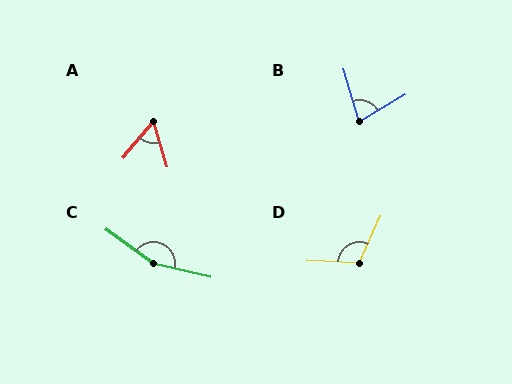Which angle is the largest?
C, at approximately 157 degrees.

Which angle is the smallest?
A, at approximately 56 degrees.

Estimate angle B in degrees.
Approximately 76 degrees.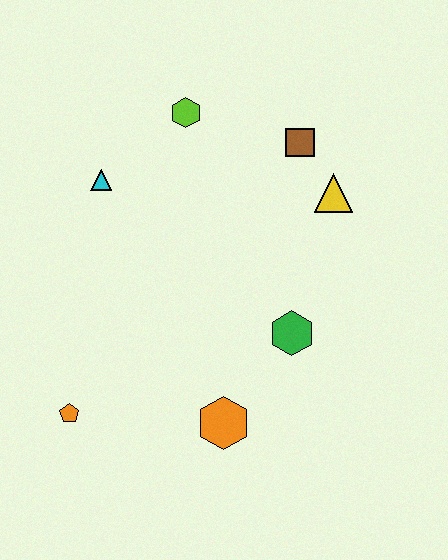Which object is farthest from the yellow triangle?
The orange pentagon is farthest from the yellow triangle.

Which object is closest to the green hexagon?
The orange hexagon is closest to the green hexagon.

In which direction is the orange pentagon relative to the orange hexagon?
The orange pentagon is to the left of the orange hexagon.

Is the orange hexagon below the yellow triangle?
Yes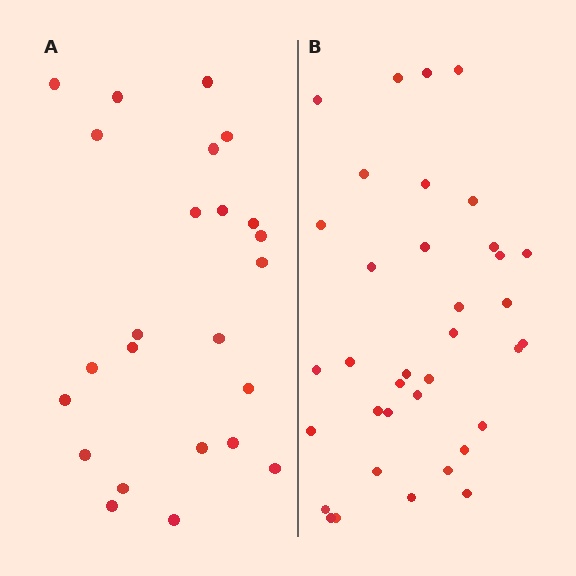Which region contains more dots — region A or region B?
Region B (the right region) has more dots.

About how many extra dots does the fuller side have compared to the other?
Region B has roughly 12 or so more dots than region A.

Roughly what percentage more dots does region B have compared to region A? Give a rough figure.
About 50% more.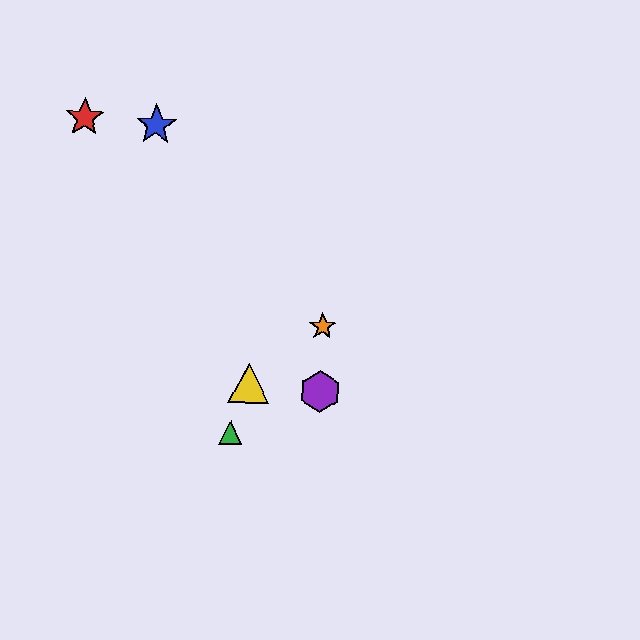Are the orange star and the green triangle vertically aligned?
No, the orange star is at x≈323 and the green triangle is at x≈230.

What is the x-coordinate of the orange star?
The orange star is at x≈323.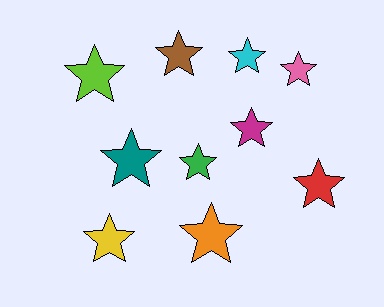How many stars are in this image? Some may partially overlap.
There are 10 stars.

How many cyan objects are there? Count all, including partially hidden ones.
There is 1 cyan object.